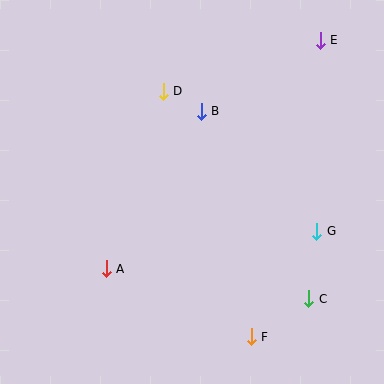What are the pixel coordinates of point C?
Point C is at (309, 299).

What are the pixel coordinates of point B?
Point B is at (201, 111).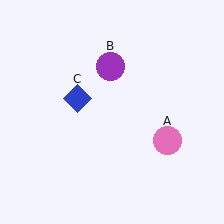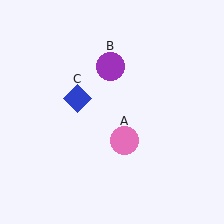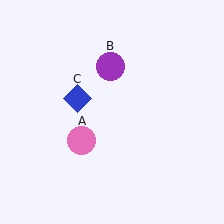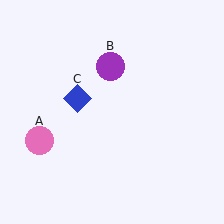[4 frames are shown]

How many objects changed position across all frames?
1 object changed position: pink circle (object A).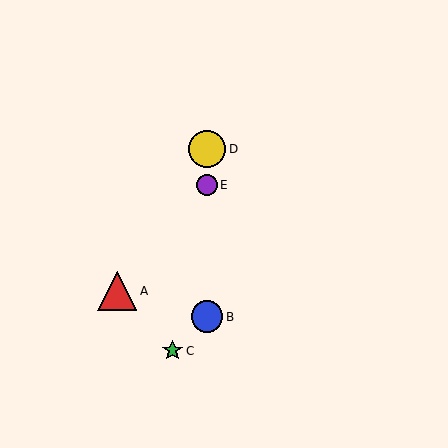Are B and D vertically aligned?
Yes, both are at x≈207.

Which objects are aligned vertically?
Objects B, D, E are aligned vertically.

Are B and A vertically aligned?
No, B is at x≈207 and A is at x≈117.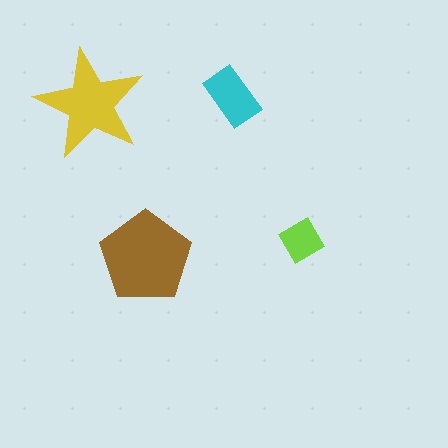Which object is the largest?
The brown pentagon.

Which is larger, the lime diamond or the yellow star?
The yellow star.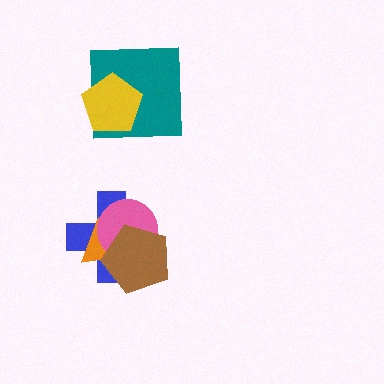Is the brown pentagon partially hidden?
No, no other shape covers it.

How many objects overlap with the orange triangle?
3 objects overlap with the orange triangle.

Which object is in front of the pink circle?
The brown pentagon is in front of the pink circle.